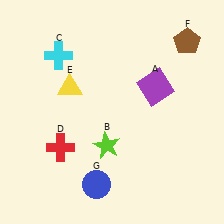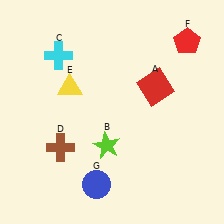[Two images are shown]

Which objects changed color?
A changed from purple to red. D changed from red to brown. F changed from brown to red.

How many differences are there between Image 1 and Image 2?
There are 3 differences between the two images.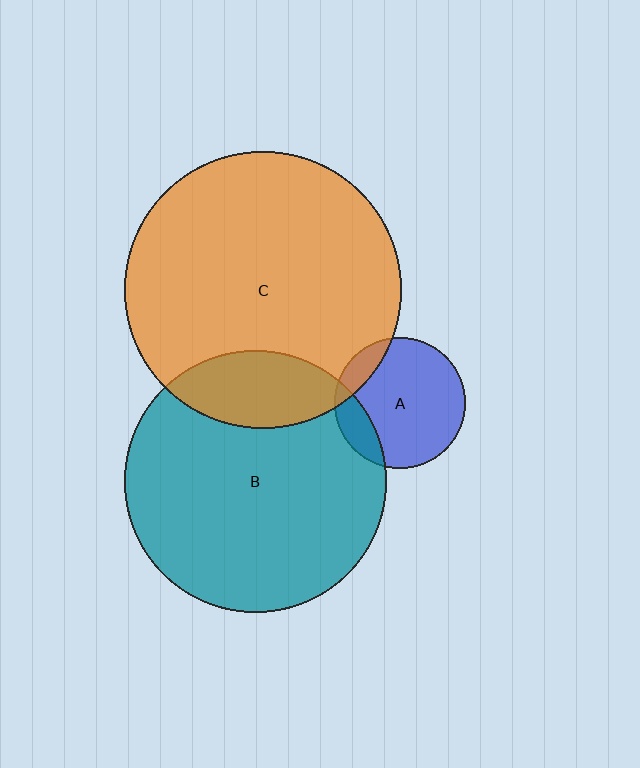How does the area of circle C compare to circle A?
Approximately 4.5 times.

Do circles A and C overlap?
Yes.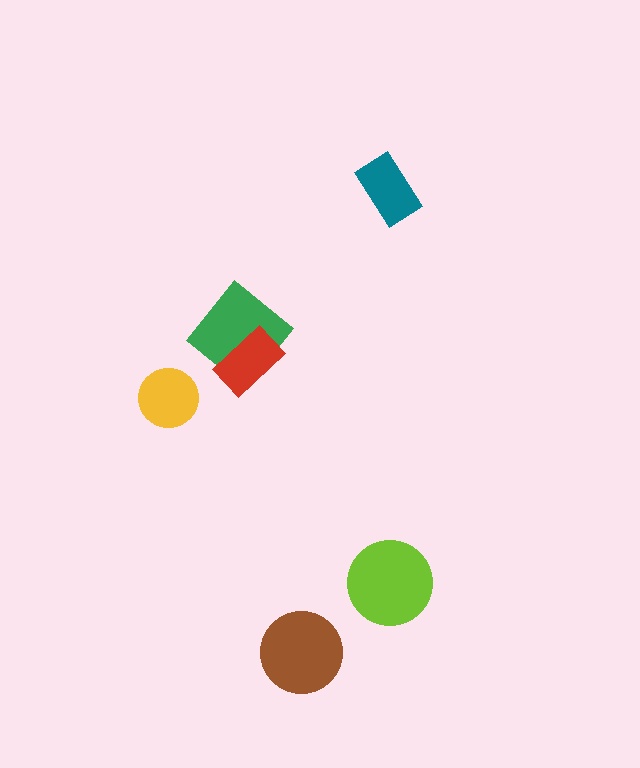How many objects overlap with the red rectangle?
1 object overlaps with the red rectangle.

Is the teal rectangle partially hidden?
No, no other shape covers it.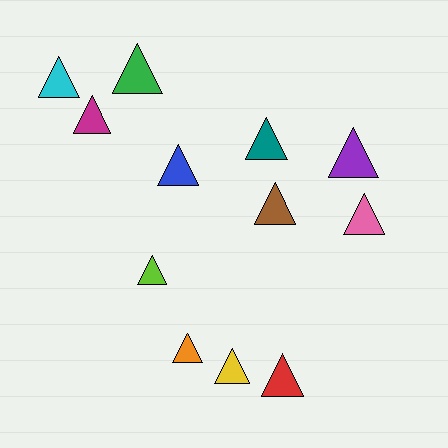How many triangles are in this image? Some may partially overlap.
There are 12 triangles.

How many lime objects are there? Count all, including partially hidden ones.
There is 1 lime object.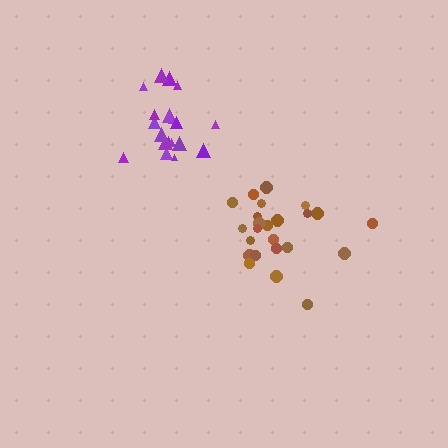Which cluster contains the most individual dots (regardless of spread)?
Brown (24).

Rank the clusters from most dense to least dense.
purple, brown.